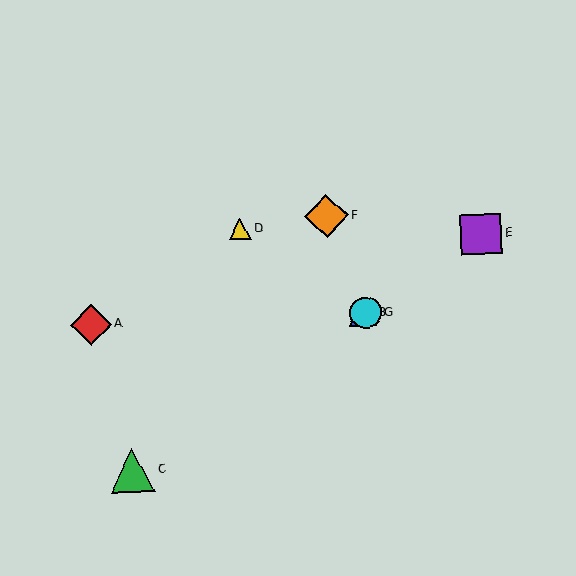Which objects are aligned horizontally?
Objects A, B, G are aligned horizontally.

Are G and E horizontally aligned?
No, G is at y≈313 and E is at y≈234.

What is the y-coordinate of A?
Object A is at y≈325.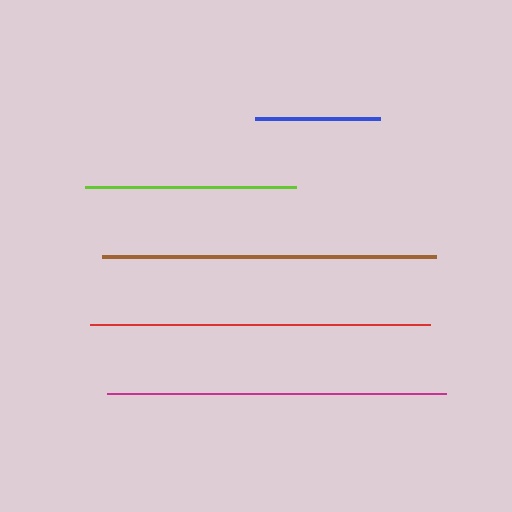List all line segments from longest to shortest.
From longest to shortest: red, magenta, brown, lime, blue.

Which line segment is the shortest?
The blue line is the shortest at approximately 125 pixels.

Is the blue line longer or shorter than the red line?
The red line is longer than the blue line.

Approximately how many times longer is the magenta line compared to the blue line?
The magenta line is approximately 2.7 times the length of the blue line.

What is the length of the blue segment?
The blue segment is approximately 125 pixels long.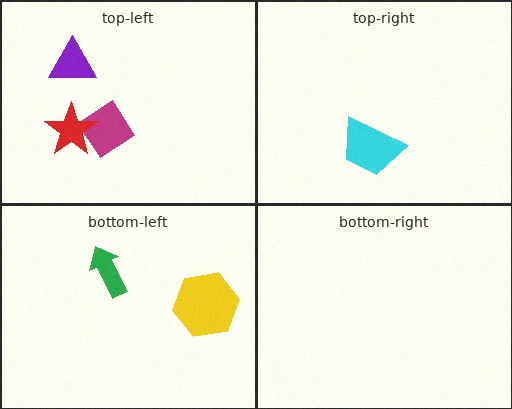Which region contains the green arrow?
The bottom-left region.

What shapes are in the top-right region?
The cyan trapezoid.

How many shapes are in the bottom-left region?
2.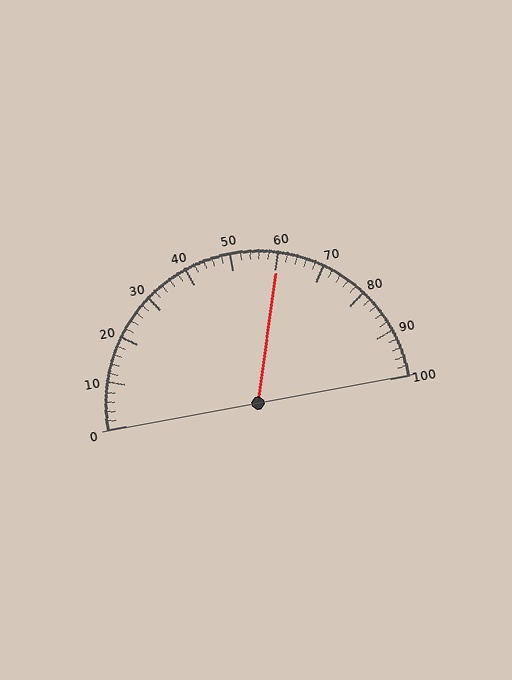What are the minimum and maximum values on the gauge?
The gauge ranges from 0 to 100.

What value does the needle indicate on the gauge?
The needle indicates approximately 60.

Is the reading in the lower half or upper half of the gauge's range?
The reading is in the upper half of the range (0 to 100).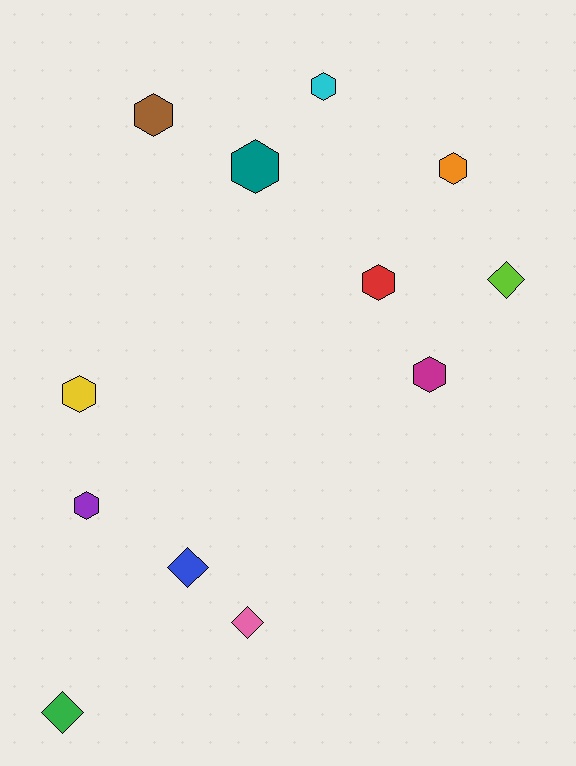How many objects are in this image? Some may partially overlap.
There are 12 objects.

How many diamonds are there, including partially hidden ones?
There are 4 diamonds.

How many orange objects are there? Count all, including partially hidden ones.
There is 1 orange object.